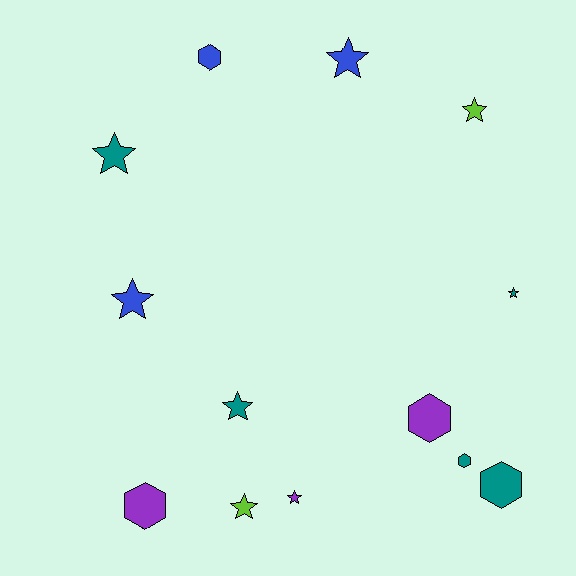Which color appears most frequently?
Teal, with 5 objects.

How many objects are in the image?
There are 13 objects.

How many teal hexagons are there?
There are 2 teal hexagons.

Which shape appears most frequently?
Star, with 8 objects.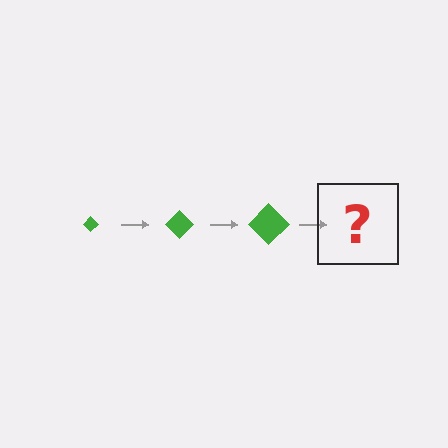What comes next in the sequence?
The next element should be a green diamond, larger than the previous one.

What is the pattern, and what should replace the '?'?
The pattern is that the diamond gets progressively larger each step. The '?' should be a green diamond, larger than the previous one.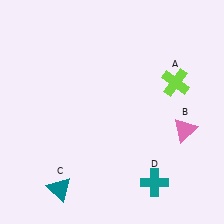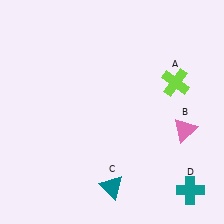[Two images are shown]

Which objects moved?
The objects that moved are: the teal triangle (C), the teal cross (D).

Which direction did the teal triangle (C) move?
The teal triangle (C) moved right.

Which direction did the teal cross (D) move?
The teal cross (D) moved right.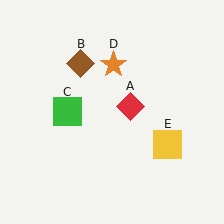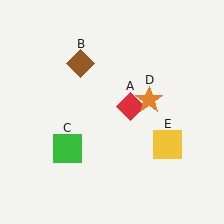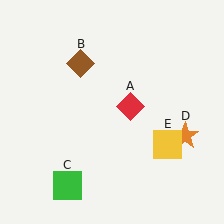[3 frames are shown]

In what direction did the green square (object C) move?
The green square (object C) moved down.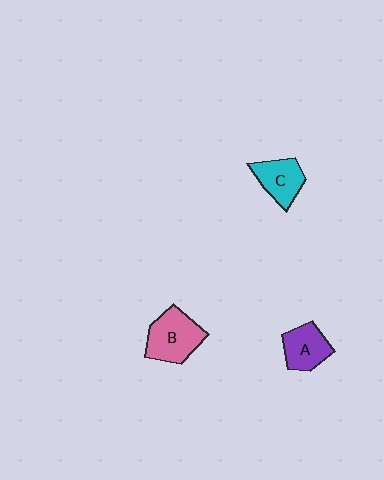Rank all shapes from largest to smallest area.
From largest to smallest: B (pink), A (purple), C (cyan).